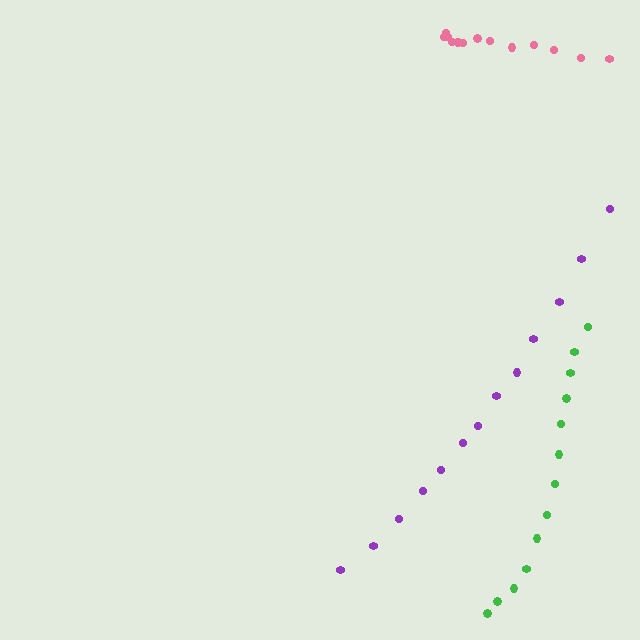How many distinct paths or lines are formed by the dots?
There are 3 distinct paths.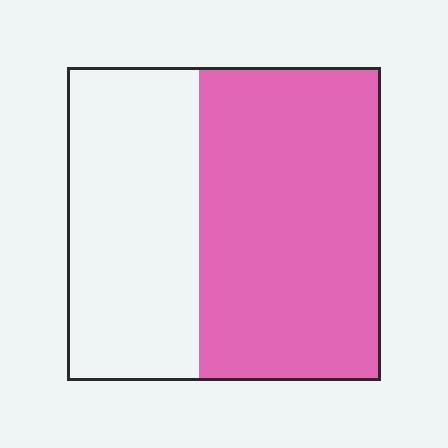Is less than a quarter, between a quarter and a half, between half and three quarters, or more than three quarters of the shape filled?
Between half and three quarters.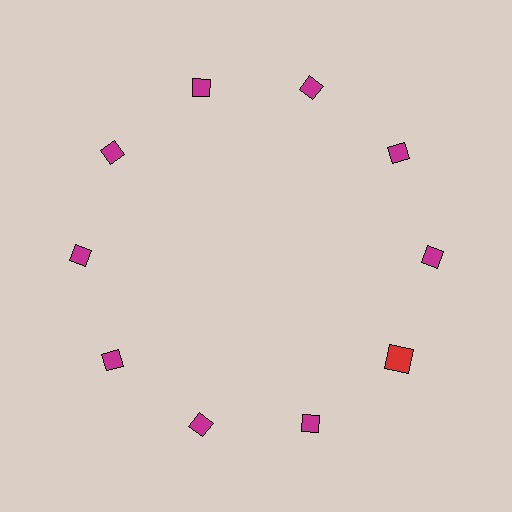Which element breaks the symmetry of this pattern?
The red square at roughly the 4 o'clock position breaks the symmetry. All other shapes are magenta diamonds.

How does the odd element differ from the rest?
It differs in both color (red instead of magenta) and shape (square instead of diamond).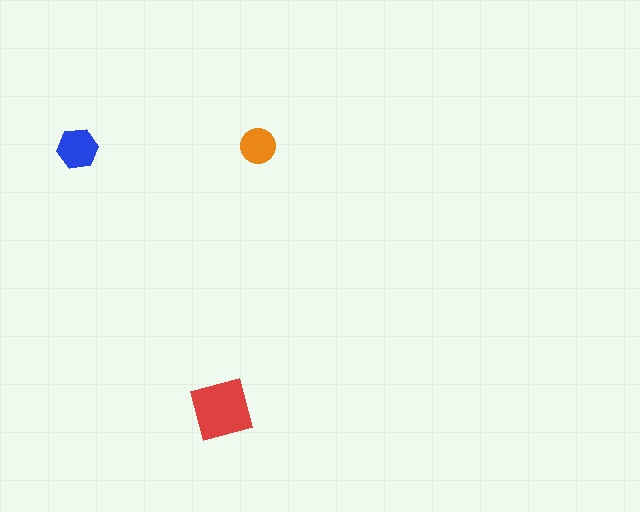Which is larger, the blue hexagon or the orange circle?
The blue hexagon.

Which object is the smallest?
The orange circle.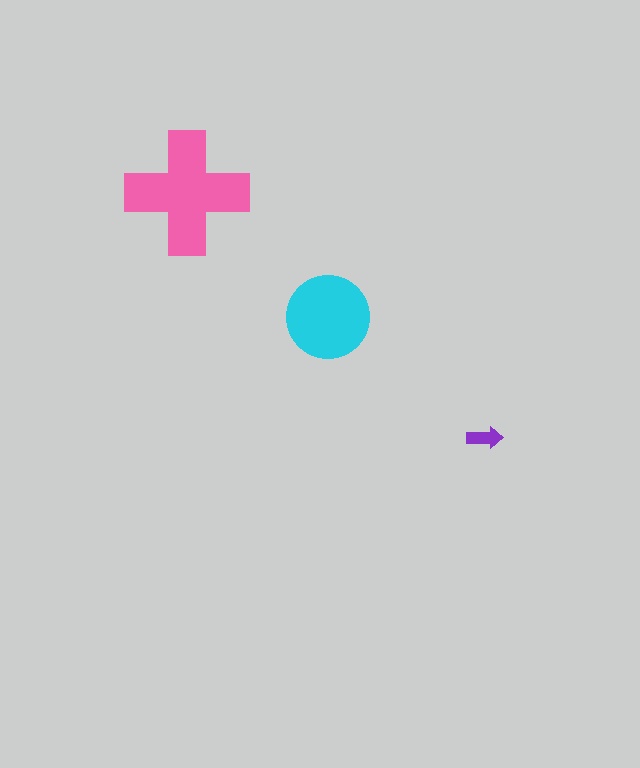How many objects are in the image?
There are 3 objects in the image.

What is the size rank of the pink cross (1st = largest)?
1st.